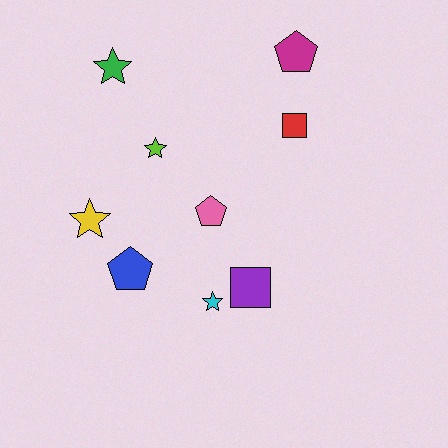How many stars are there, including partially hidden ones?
There are 4 stars.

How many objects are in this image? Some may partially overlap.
There are 9 objects.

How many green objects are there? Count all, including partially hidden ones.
There is 1 green object.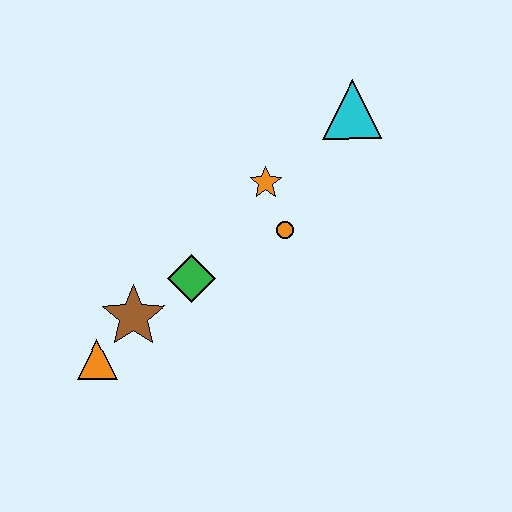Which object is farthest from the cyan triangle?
The orange triangle is farthest from the cyan triangle.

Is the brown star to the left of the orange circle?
Yes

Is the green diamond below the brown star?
No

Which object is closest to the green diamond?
The brown star is closest to the green diamond.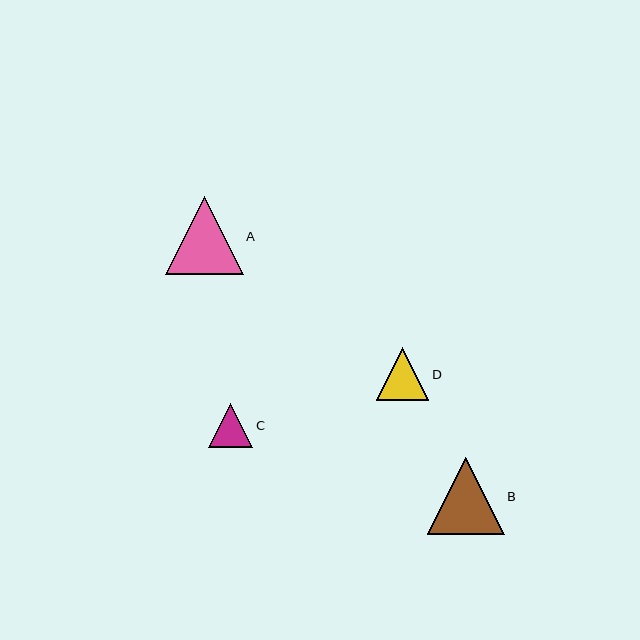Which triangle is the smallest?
Triangle C is the smallest with a size of approximately 44 pixels.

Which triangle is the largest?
Triangle A is the largest with a size of approximately 78 pixels.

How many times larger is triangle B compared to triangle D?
Triangle B is approximately 1.5 times the size of triangle D.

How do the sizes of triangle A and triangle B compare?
Triangle A and triangle B are approximately the same size.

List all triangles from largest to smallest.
From largest to smallest: A, B, D, C.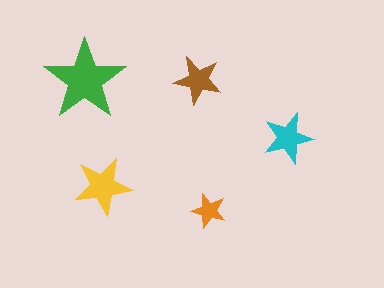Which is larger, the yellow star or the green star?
The green one.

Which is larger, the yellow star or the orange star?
The yellow one.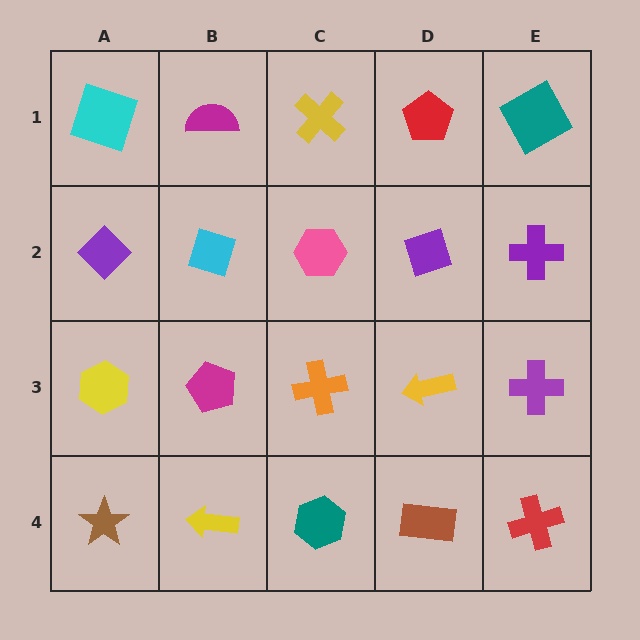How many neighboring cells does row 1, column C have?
3.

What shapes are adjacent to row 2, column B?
A magenta semicircle (row 1, column B), a magenta pentagon (row 3, column B), a purple diamond (row 2, column A), a pink hexagon (row 2, column C).